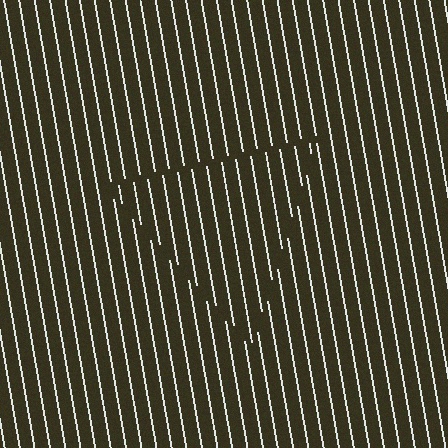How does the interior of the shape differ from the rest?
The interior of the shape contains the same grating, shifted by half a period — the contour is defined by the phase discontinuity where line-ends from the inner and outer gratings abut.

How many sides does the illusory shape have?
3 sides — the line-ends trace a triangle.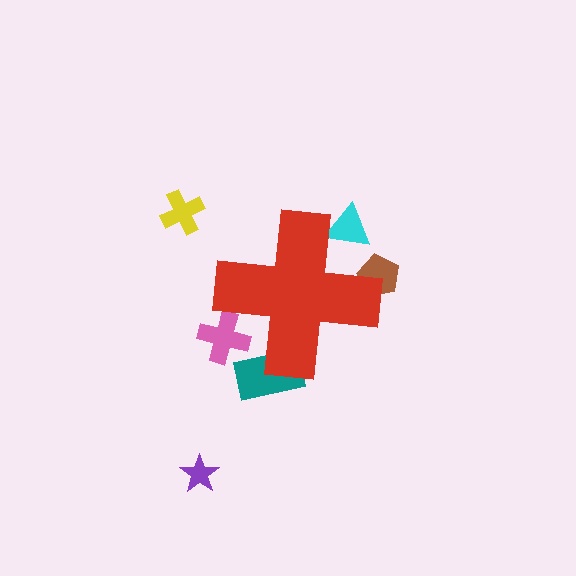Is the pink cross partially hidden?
Yes, the pink cross is partially hidden behind the red cross.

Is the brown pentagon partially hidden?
Yes, the brown pentagon is partially hidden behind the red cross.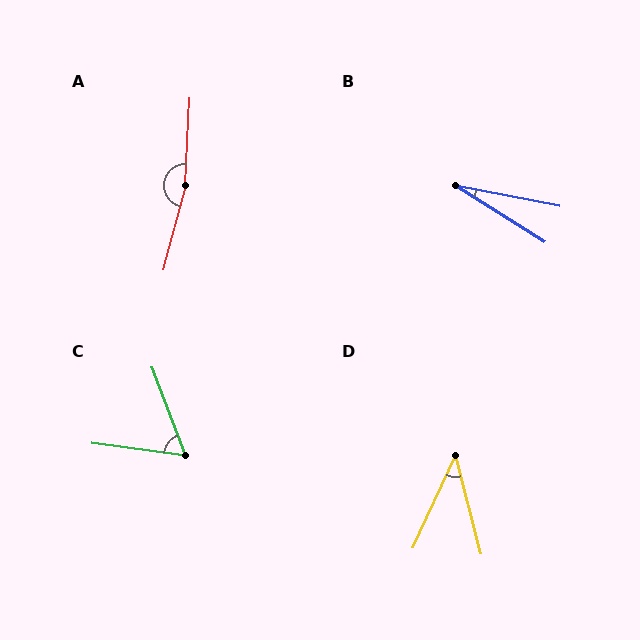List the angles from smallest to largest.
B (21°), D (39°), C (62°), A (168°).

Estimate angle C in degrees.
Approximately 62 degrees.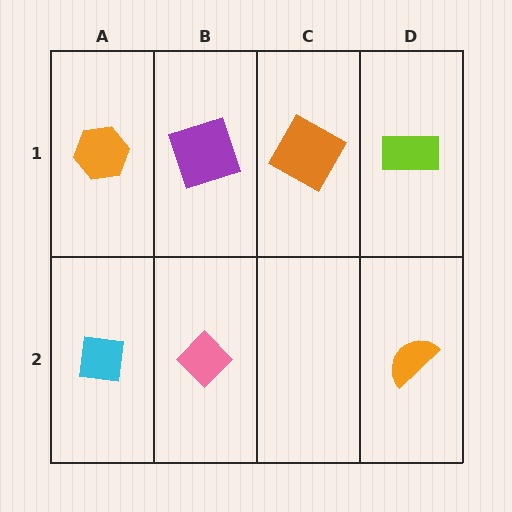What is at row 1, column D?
A lime rectangle.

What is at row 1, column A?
An orange hexagon.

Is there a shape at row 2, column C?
No, that cell is empty.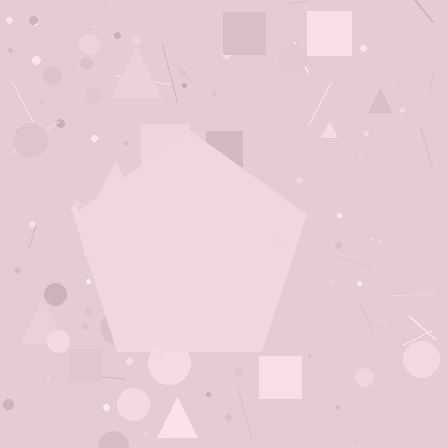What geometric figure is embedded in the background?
A pentagon is embedded in the background.